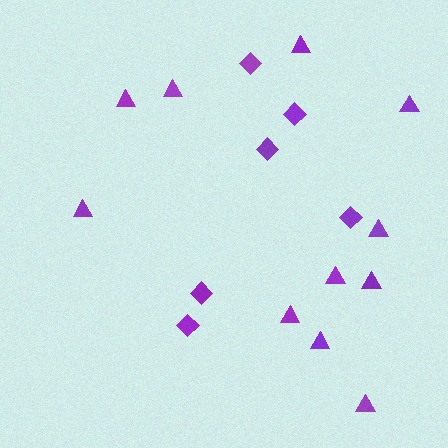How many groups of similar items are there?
There are 2 groups: one group of triangles (11) and one group of diamonds (6).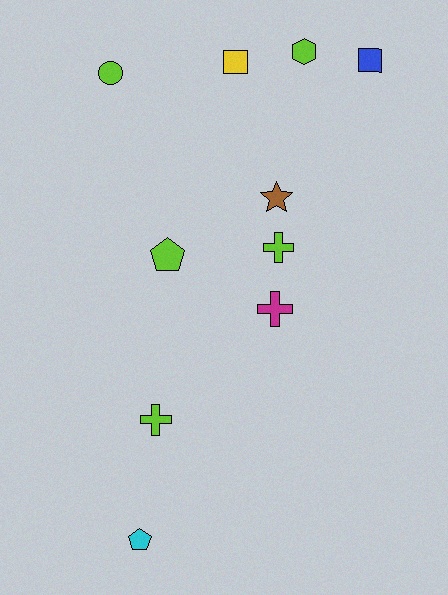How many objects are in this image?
There are 10 objects.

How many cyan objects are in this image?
There is 1 cyan object.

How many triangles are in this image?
There are no triangles.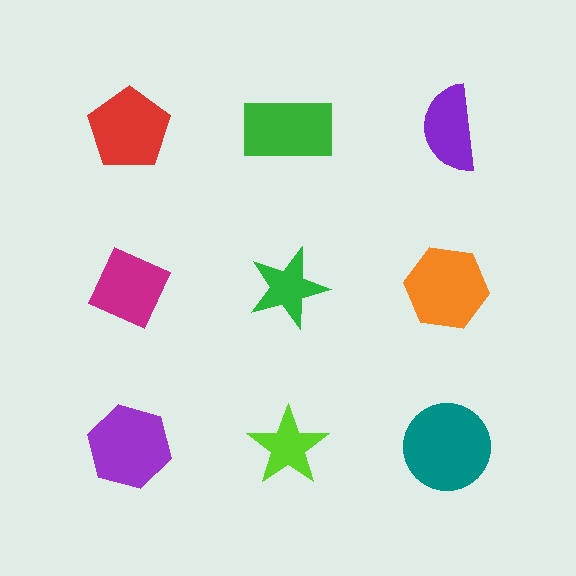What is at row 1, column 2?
A green rectangle.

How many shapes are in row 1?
3 shapes.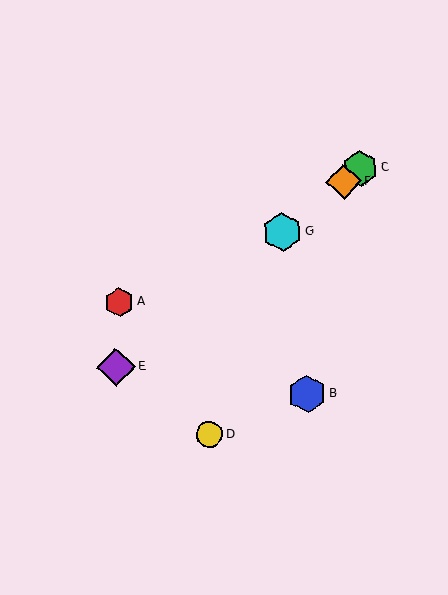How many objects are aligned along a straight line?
4 objects (C, E, F, G) are aligned along a straight line.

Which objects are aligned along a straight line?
Objects C, E, F, G are aligned along a straight line.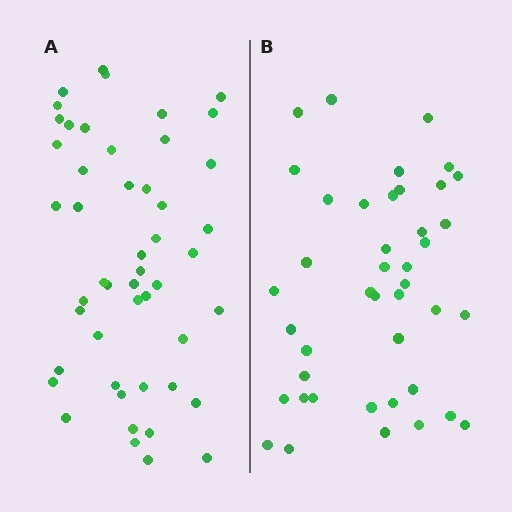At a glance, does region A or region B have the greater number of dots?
Region A (the left region) has more dots.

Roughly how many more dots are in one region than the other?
Region A has roughly 8 or so more dots than region B.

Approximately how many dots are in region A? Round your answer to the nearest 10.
About 50 dots. (The exact count is 49, which rounds to 50.)